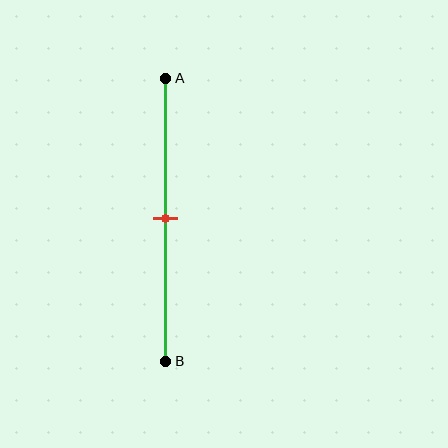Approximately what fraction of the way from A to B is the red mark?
The red mark is approximately 50% of the way from A to B.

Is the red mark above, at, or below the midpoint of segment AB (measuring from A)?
The red mark is approximately at the midpoint of segment AB.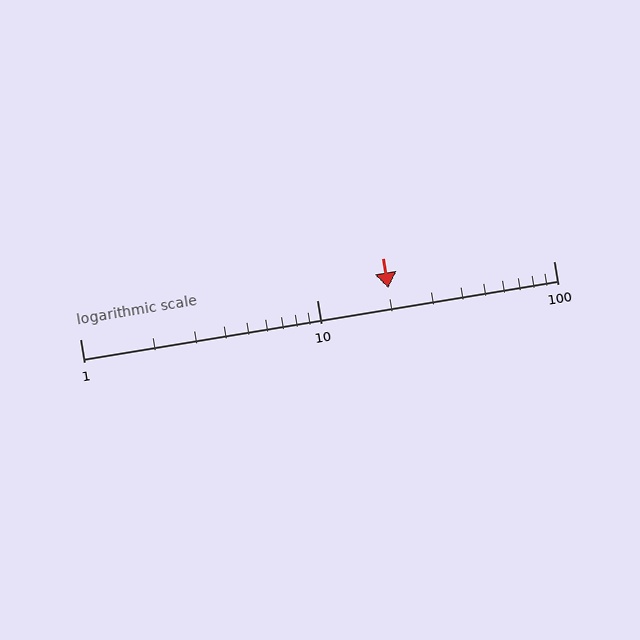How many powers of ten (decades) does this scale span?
The scale spans 2 decades, from 1 to 100.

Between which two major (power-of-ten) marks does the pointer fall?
The pointer is between 10 and 100.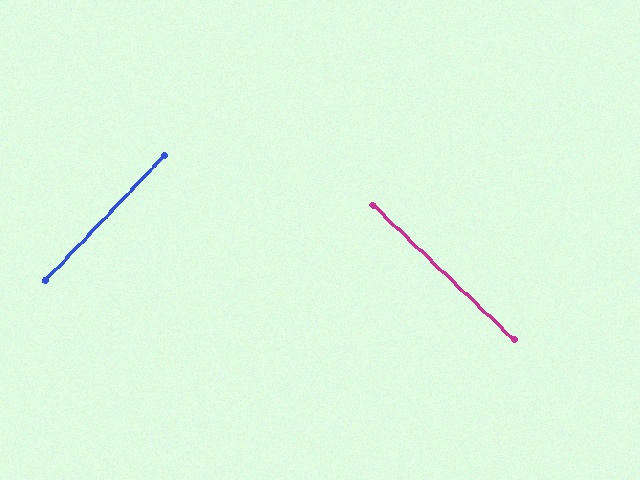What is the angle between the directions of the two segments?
Approximately 90 degrees.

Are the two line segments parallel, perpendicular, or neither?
Perpendicular — they meet at approximately 90°.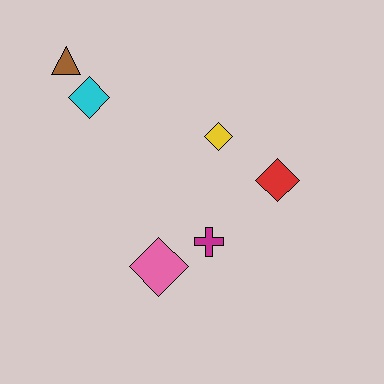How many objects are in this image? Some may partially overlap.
There are 6 objects.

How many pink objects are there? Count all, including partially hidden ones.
There is 1 pink object.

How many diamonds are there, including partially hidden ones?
There are 4 diamonds.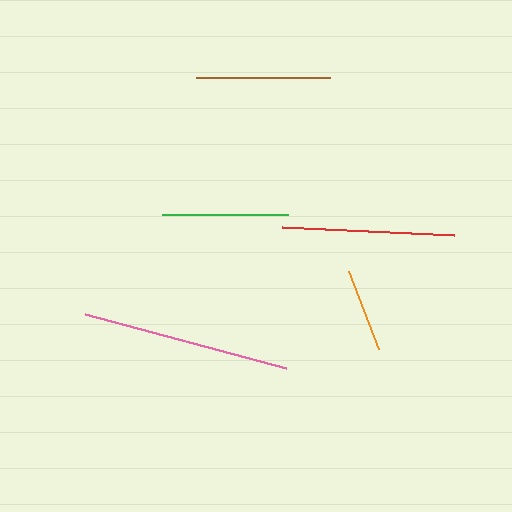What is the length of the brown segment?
The brown segment is approximately 134 pixels long.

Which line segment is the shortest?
The orange line is the shortest at approximately 83 pixels.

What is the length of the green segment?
The green segment is approximately 126 pixels long.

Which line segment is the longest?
The pink line is the longest at approximately 208 pixels.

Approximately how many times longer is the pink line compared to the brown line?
The pink line is approximately 1.6 times the length of the brown line.